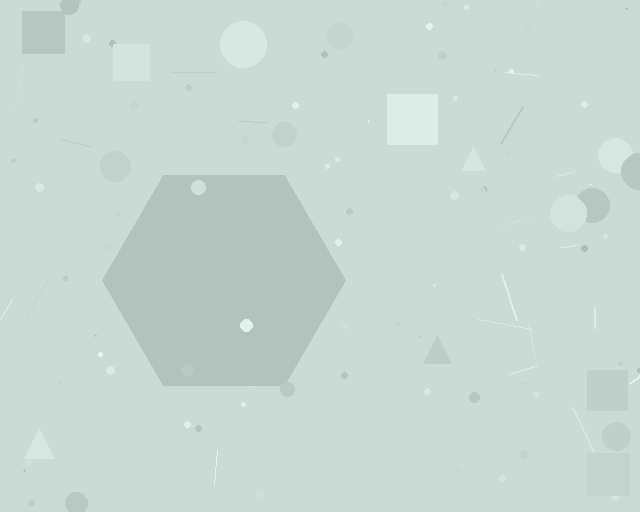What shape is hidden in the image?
A hexagon is hidden in the image.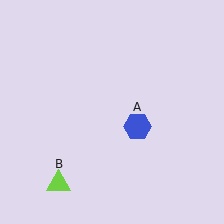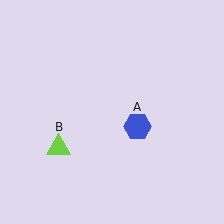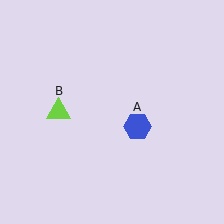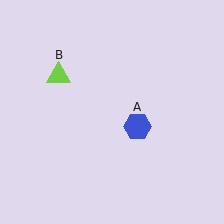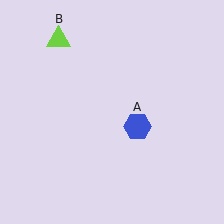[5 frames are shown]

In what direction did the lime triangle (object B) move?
The lime triangle (object B) moved up.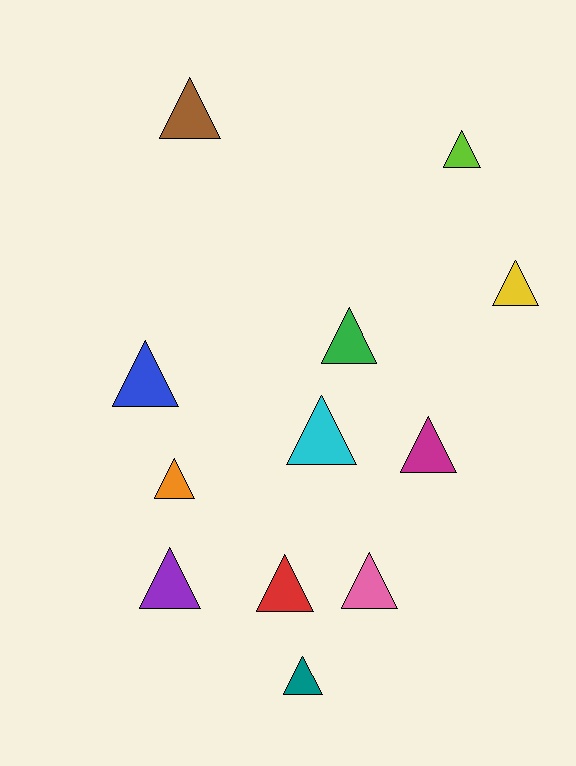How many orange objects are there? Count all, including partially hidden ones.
There is 1 orange object.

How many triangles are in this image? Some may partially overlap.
There are 12 triangles.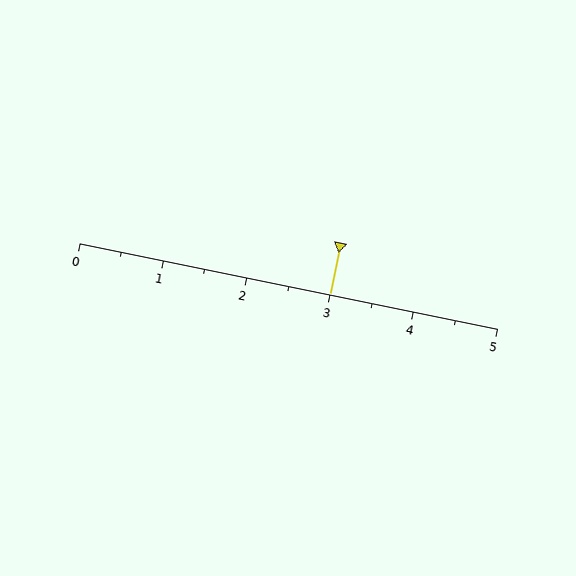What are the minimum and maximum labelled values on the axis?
The axis runs from 0 to 5.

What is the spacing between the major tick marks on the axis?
The major ticks are spaced 1 apart.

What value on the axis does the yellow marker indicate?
The marker indicates approximately 3.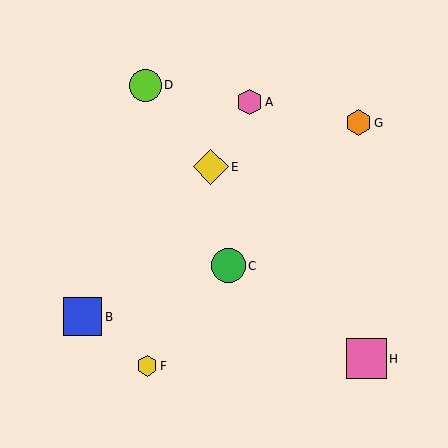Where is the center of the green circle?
The center of the green circle is at (228, 266).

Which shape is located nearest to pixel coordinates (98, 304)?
The blue square (labeled B) at (83, 317) is nearest to that location.